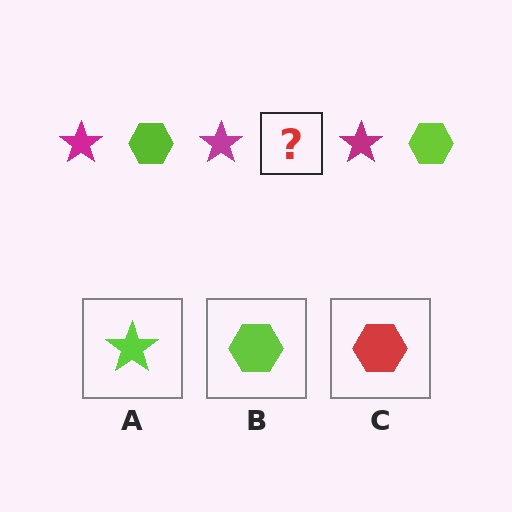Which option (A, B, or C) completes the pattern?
B.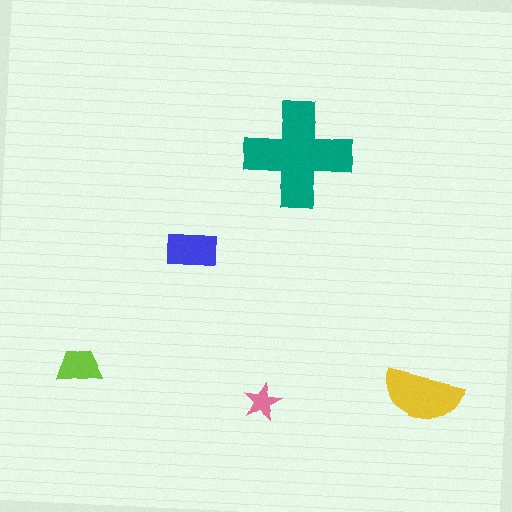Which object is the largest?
The teal cross.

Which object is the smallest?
The pink star.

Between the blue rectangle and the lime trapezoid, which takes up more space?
The blue rectangle.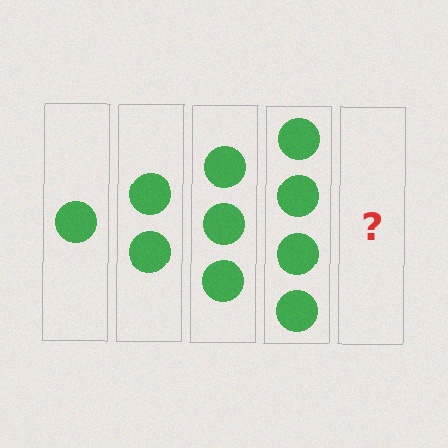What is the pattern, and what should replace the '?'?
The pattern is that each step adds one more circle. The '?' should be 5 circles.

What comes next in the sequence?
The next element should be 5 circles.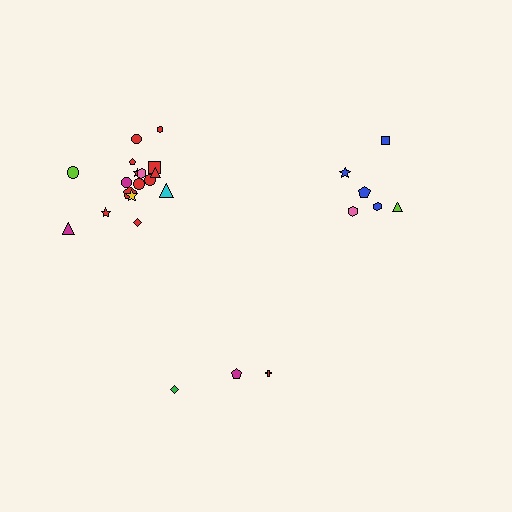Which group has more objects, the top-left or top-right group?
The top-left group.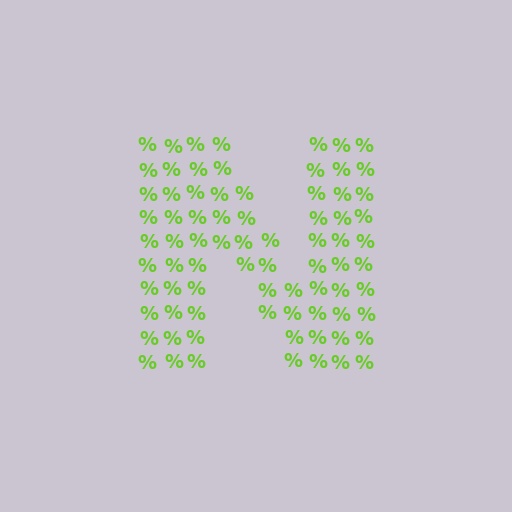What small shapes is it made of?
It is made of small percent signs.